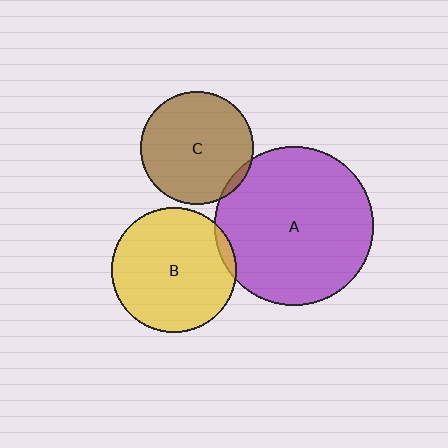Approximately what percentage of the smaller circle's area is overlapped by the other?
Approximately 5%.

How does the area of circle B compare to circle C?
Approximately 1.2 times.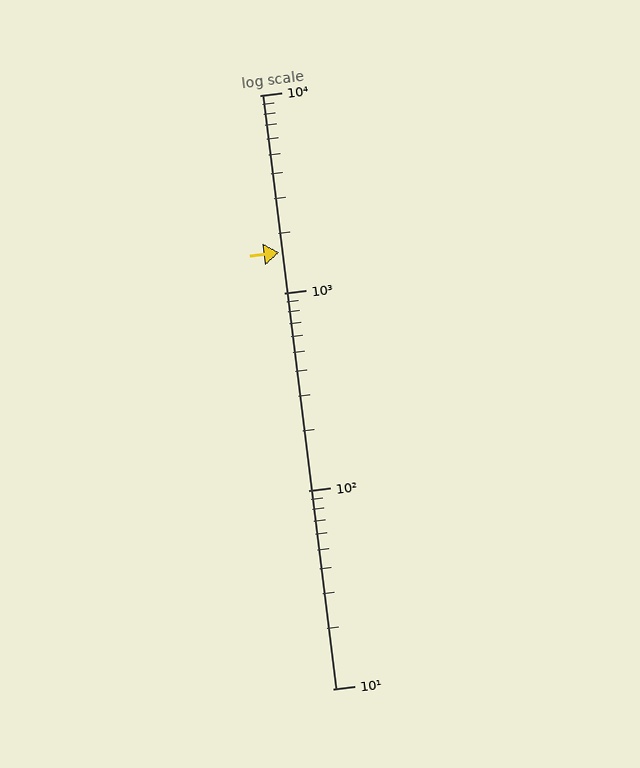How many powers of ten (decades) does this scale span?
The scale spans 3 decades, from 10 to 10000.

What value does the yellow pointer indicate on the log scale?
The pointer indicates approximately 1600.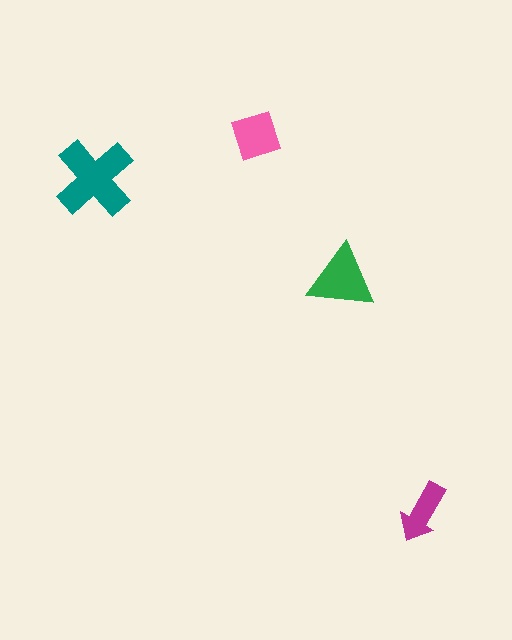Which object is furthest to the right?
The magenta arrow is rightmost.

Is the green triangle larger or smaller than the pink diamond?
Larger.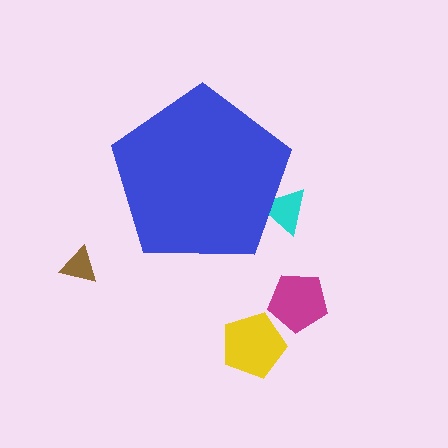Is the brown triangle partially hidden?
No, the brown triangle is fully visible.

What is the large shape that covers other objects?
A blue pentagon.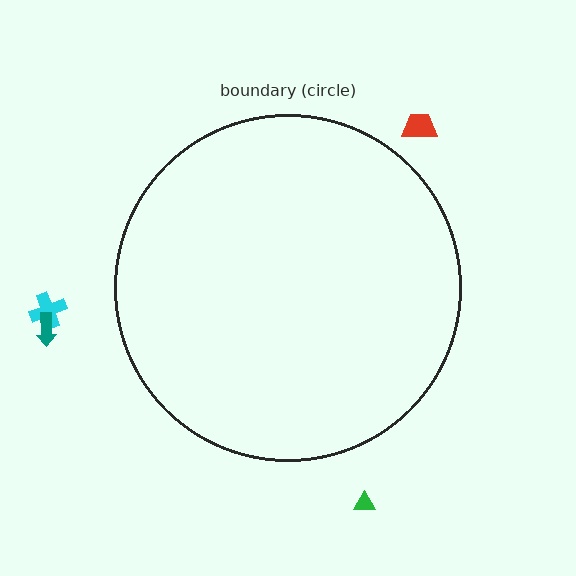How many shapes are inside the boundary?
0 inside, 4 outside.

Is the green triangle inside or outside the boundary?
Outside.